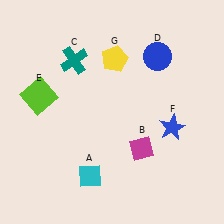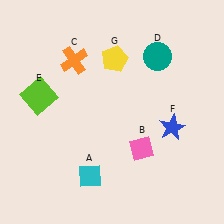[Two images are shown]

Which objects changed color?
B changed from magenta to pink. C changed from teal to orange. D changed from blue to teal.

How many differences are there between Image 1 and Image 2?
There are 3 differences between the two images.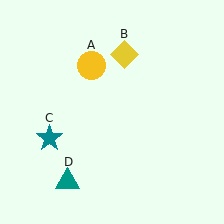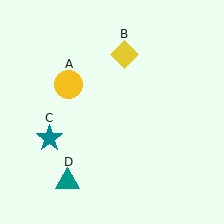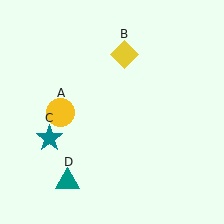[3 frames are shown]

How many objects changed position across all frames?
1 object changed position: yellow circle (object A).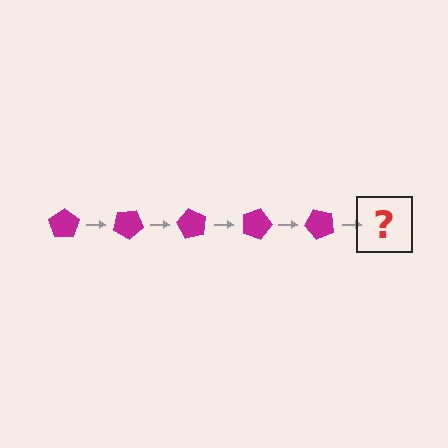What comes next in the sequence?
The next element should be a magenta pentagon rotated 150 degrees.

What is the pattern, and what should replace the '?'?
The pattern is that the pentagon rotates 30 degrees each step. The '?' should be a magenta pentagon rotated 150 degrees.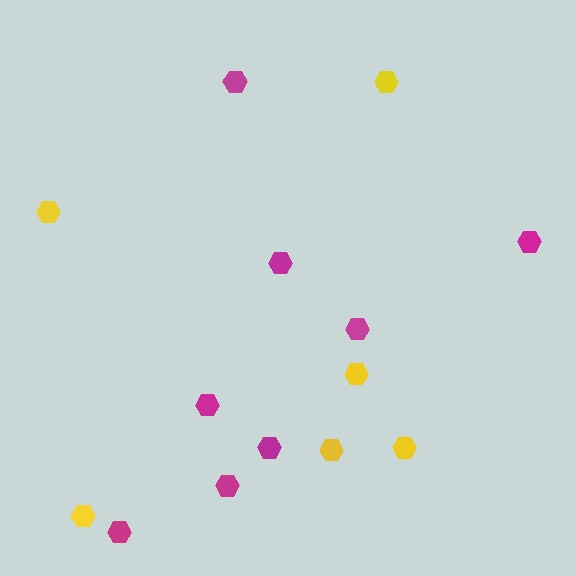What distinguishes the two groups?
There are 2 groups: one group of magenta hexagons (8) and one group of yellow hexagons (6).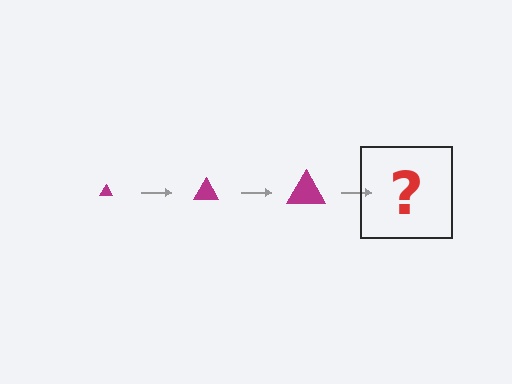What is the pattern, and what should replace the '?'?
The pattern is that the triangle gets progressively larger each step. The '?' should be a magenta triangle, larger than the previous one.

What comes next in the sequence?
The next element should be a magenta triangle, larger than the previous one.